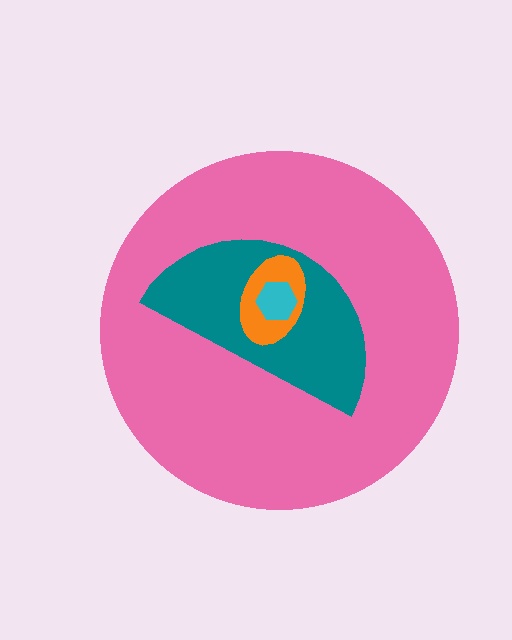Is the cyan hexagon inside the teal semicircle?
Yes.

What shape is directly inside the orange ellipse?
The cyan hexagon.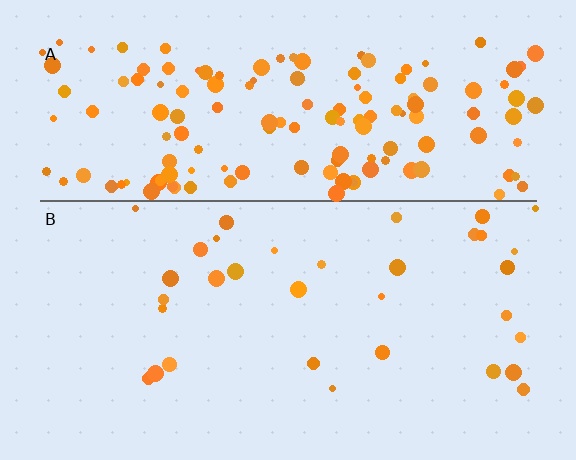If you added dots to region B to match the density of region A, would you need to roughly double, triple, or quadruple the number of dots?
Approximately quadruple.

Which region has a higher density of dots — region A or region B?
A (the top).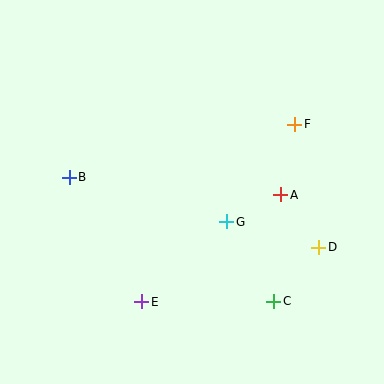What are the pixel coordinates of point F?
Point F is at (295, 124).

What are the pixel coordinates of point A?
Point A is at (281, 195).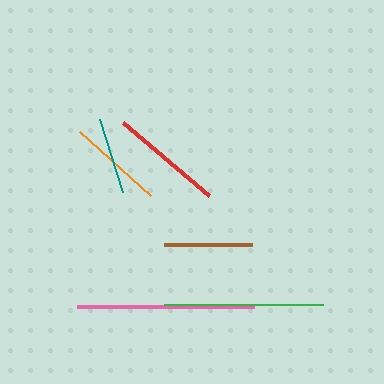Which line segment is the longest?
The pink line is the longest at approximately 177 pixels.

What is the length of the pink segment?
The pink segment is approximately 177 pixels long.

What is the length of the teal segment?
The teal segment is approximately 77 pixels long.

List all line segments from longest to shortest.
From longest to shortest: pink, green, red, orange, brown, teal.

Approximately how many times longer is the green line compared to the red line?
The green line is approximately 1.4 times the length of the red line.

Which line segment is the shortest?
The teal line is the shortest at approximately 77 pixels.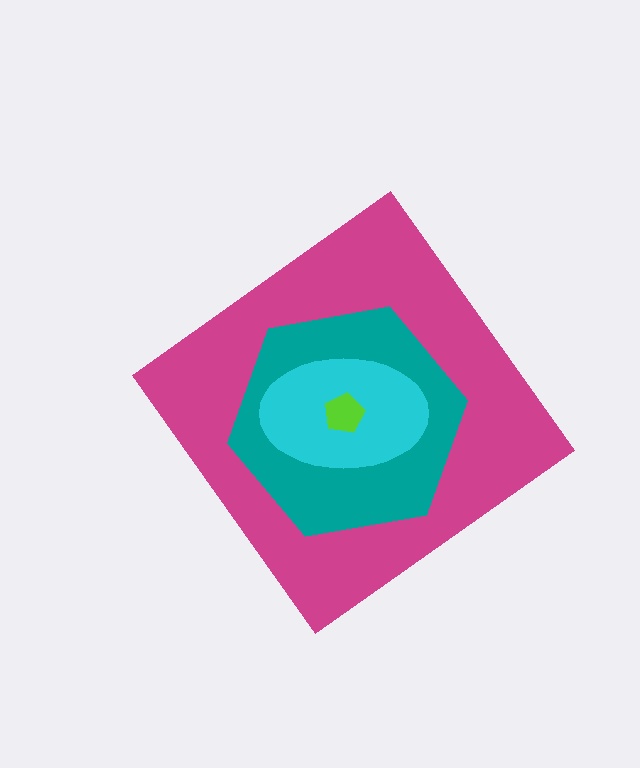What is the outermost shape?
The magenta diamond.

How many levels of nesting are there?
4.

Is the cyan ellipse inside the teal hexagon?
Yes.